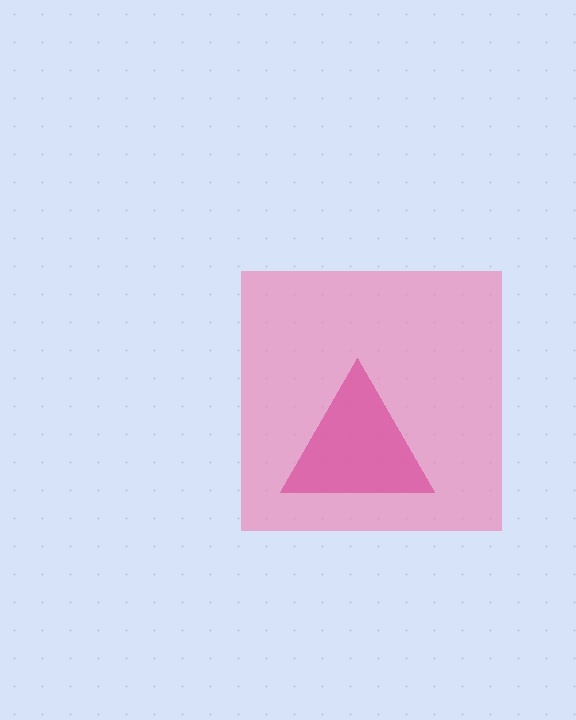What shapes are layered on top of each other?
The layered shapes are: a magenta triangle, a pink square.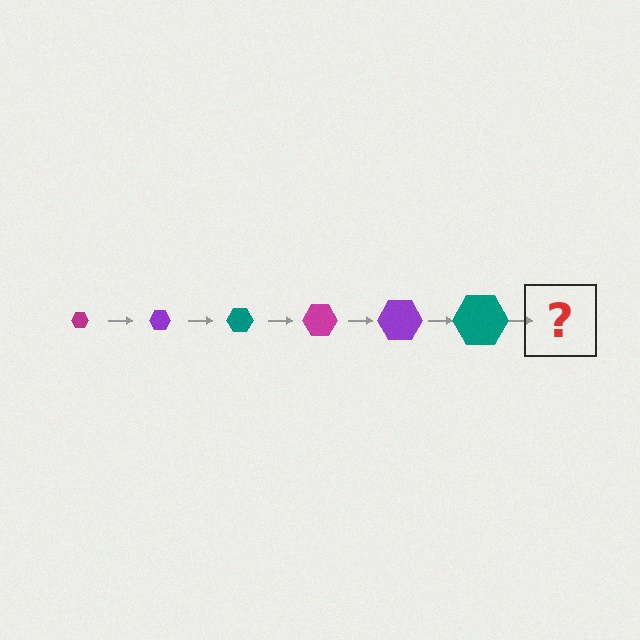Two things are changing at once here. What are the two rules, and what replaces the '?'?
The two rules are that the hexagon grows larger each step and the color cycles through magenta, purple, and teal. The '?' should be a magenta hexagon, larger than the previous one.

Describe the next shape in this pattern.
It should be a magenta hexagon, larger than the previous one.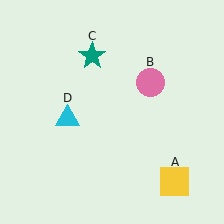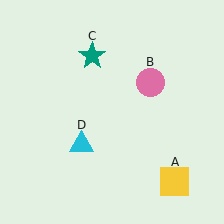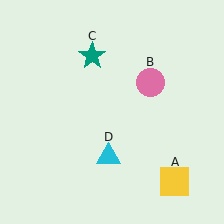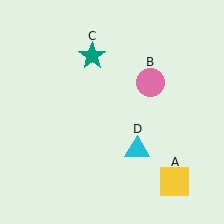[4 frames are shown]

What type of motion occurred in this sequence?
The cyan triangle (object D) rotated counterclockwise around the center of the scene.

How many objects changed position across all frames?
1 object changed position: cyan triangle (object D).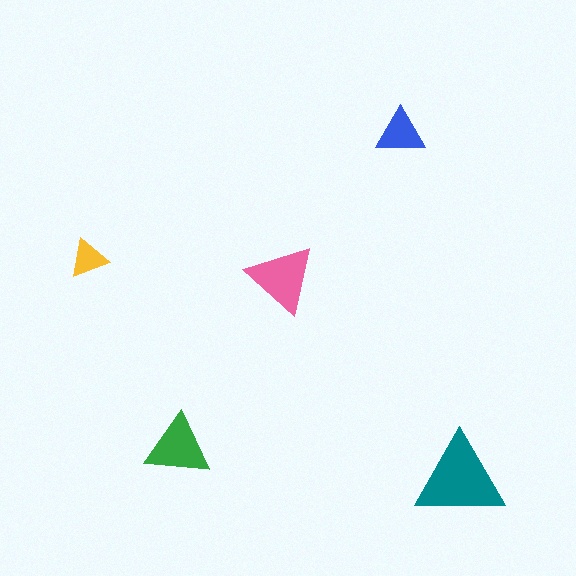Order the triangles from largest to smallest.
the teal one, the pink one, the green one, the blue one, the yellow one.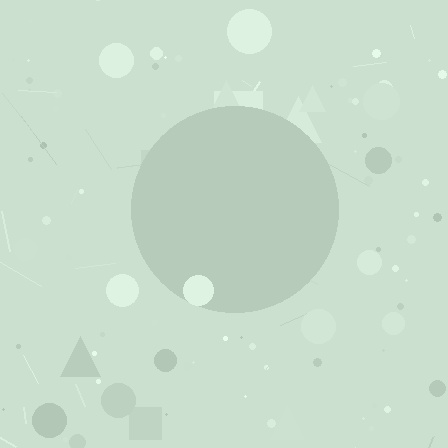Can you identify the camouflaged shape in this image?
The camouflaged shape is a circle.